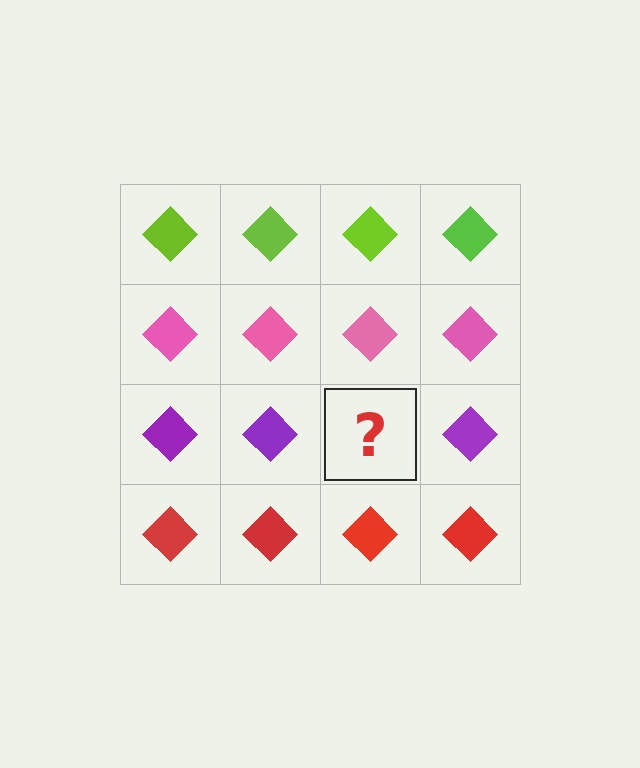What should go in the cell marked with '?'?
The missing cell should contain a purple diamond.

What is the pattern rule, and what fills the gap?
The rule is that each row has a consistent color. The gap should be filled with a purple diamond.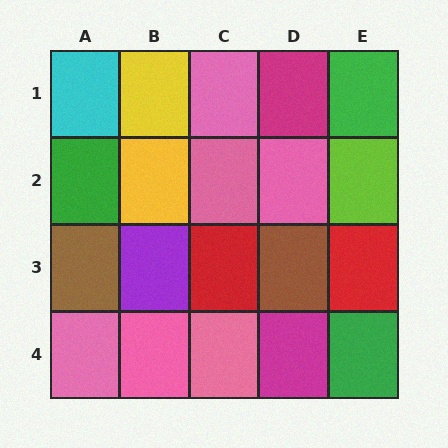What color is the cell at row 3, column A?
Brown.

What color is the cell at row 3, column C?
Red.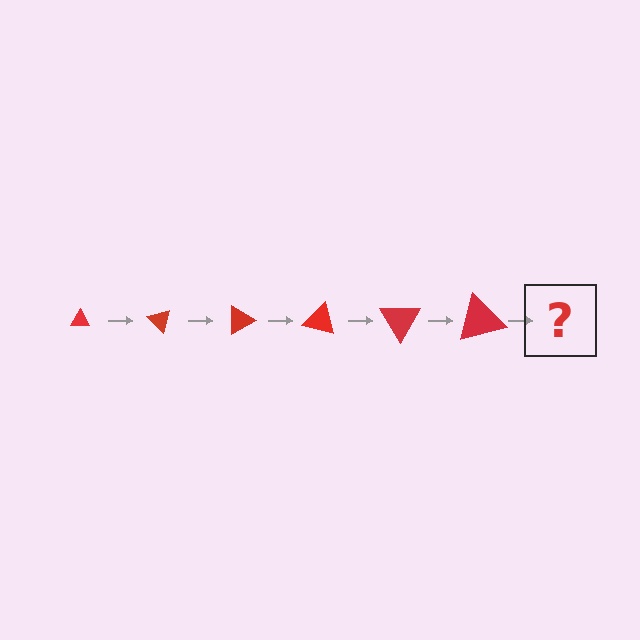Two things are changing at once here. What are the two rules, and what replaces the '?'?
The two rules are that the triangle grows larger each step and it rotates 45 degrees each step. The '?' should be a triangle, larger than the previous one and rotated 270 degrees from the start.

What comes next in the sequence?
The next element should be a triangle, larger than the previous one and rotated 270 degrees from the start.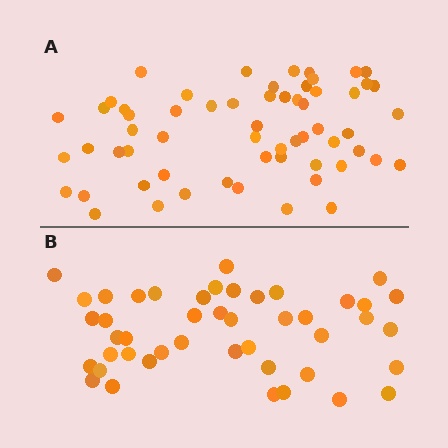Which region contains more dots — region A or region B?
Region A (the top region) has more dots.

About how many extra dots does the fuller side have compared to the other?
Region A has approximately 15 more dots than region B.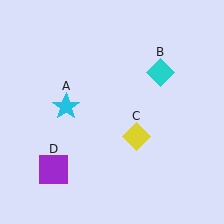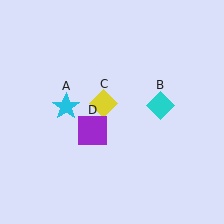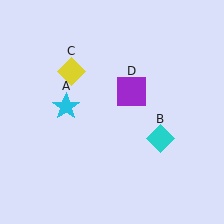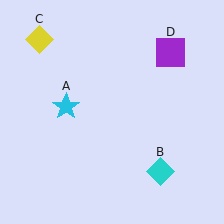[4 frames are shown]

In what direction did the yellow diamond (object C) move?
The yellow diamond (object C) moved up and to the left.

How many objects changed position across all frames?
3 objects changed position: cyan diamond (object B), yellow diamond (object C), purple square (object D).